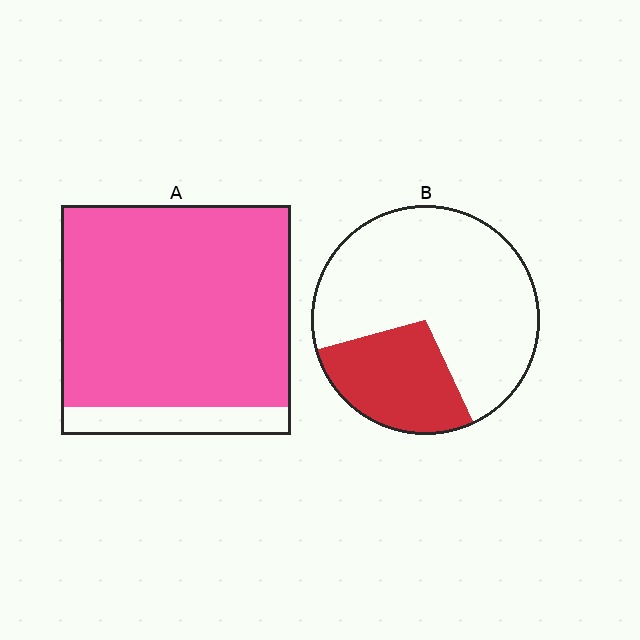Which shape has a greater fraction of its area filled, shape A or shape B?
Shape A.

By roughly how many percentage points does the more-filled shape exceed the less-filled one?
By roughly 60 percentage points (A over B).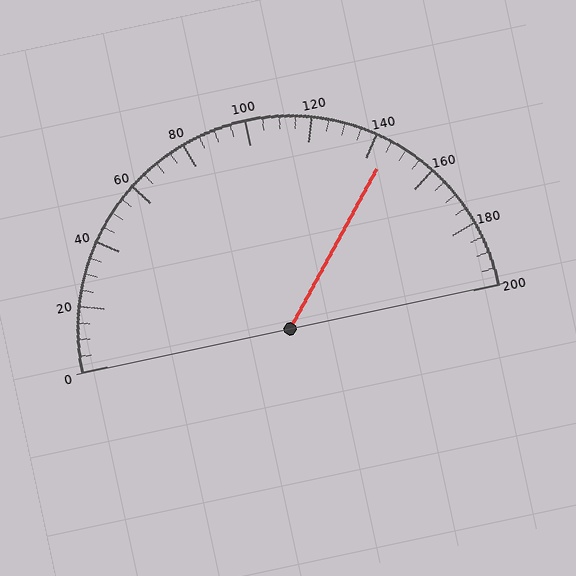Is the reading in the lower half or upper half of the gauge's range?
The reading is in the upper half of the range (0 to 200).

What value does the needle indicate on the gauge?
The needle indicates approximately 145.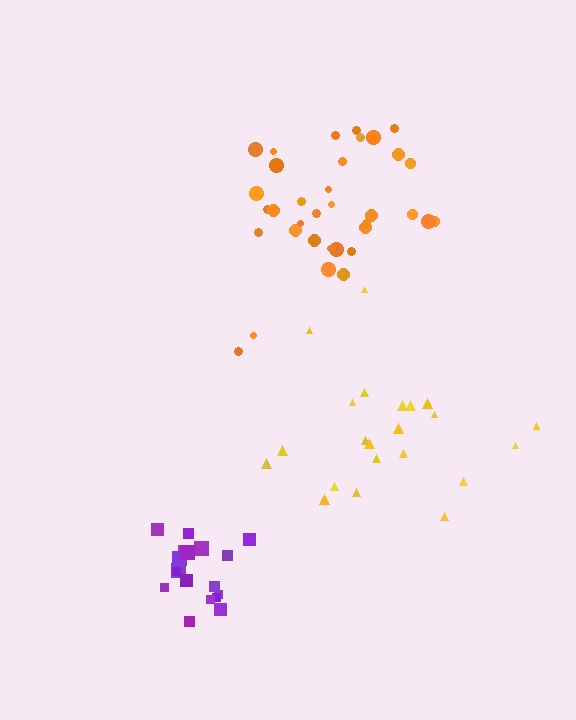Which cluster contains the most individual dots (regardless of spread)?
Orange (35).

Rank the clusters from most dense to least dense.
purple, orange, yellow.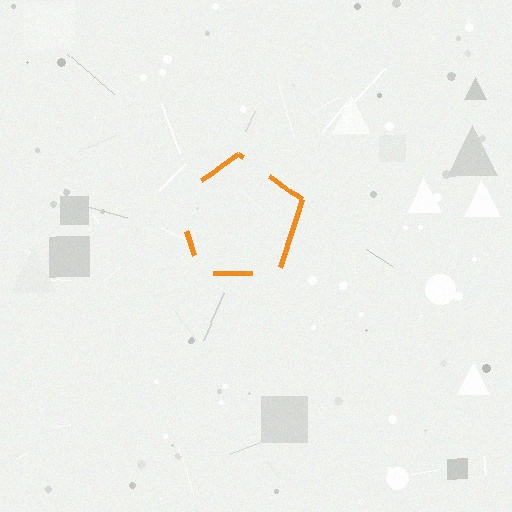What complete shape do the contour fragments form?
The contour fragments form a pentagon.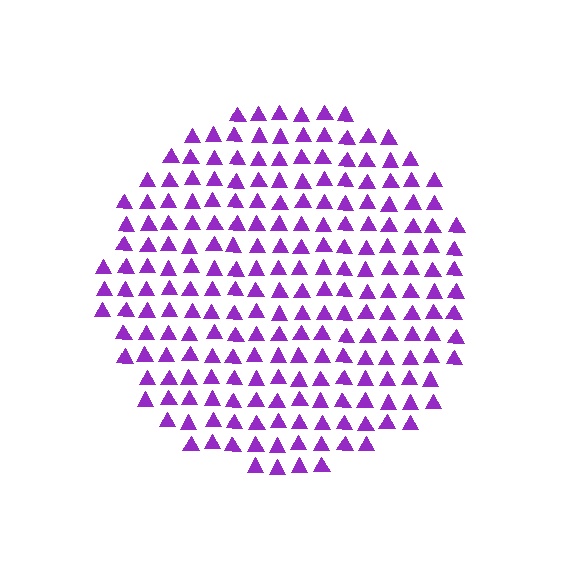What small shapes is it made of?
It is made of small triangles.